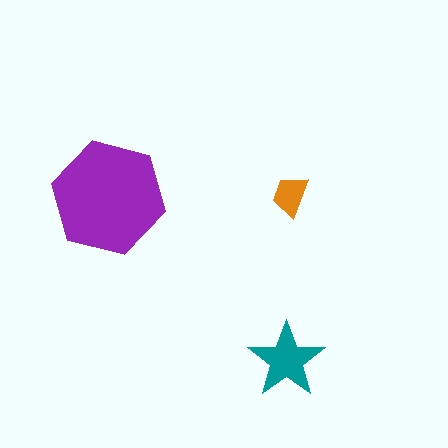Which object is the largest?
The purple hexagon.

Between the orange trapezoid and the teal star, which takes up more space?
The teal star.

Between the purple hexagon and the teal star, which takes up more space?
The purple hexagon.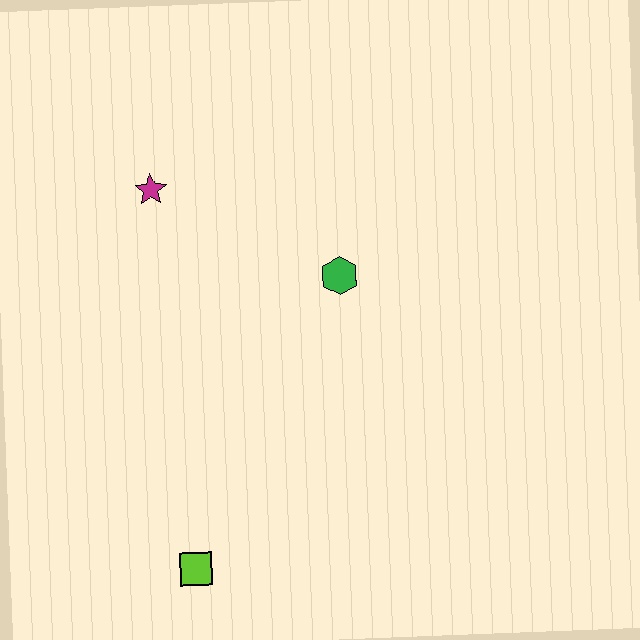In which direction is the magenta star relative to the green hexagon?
The magenta star is to the left of the green hexagon.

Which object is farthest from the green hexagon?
The lime square is farthest from the green hexagon.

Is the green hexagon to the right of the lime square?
Yes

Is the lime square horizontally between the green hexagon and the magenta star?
Yes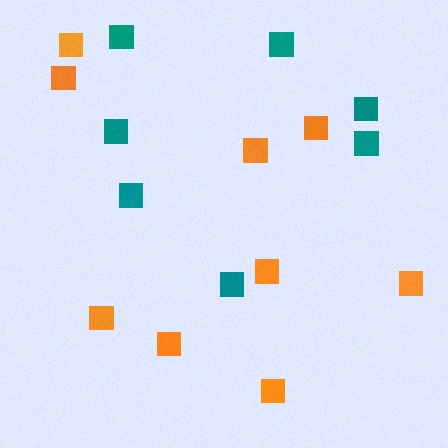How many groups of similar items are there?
There are 2 groups: one group of orange squares (9) and one group of teal squares (7).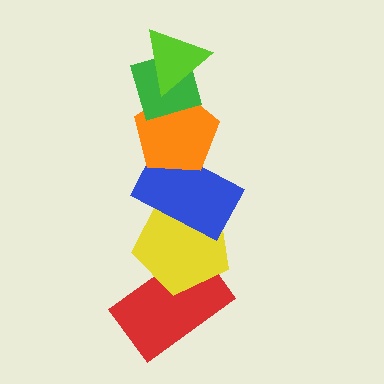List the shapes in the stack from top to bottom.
From top to bottom: the lime triangle, the green diamond, the orange pentagon, the blue rectangle, the yellow pentagon, the red rectangle.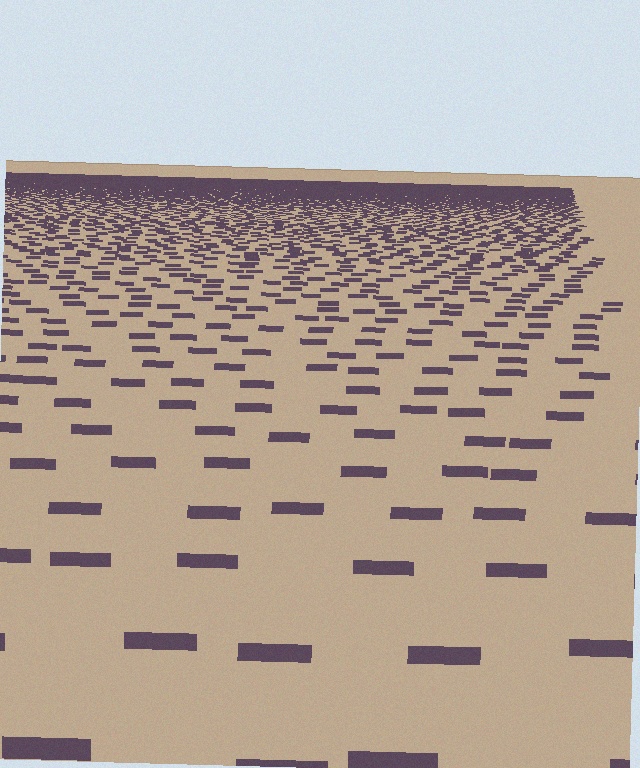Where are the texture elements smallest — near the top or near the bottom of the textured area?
Near the top.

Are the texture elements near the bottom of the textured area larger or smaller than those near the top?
Larger. Near the bottom, elements are closer to the viewer and appear at a bigger on-screen size.